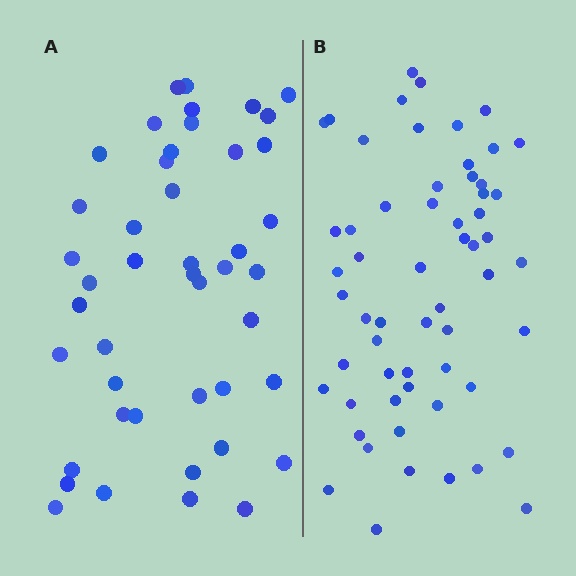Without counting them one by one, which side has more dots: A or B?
Region B (the right region) has more dots.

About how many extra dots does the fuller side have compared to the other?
Region B has approximately 15 more dots than region A.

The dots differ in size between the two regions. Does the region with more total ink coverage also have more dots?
No. Region A has more total ink coverage because its dots are larger, but region B actually contains more individual dots. Total area can be misleading — the number of items is what matters here.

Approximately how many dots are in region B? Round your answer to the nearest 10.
About 60 dots. (The exact count is 59, which rounds to 60.)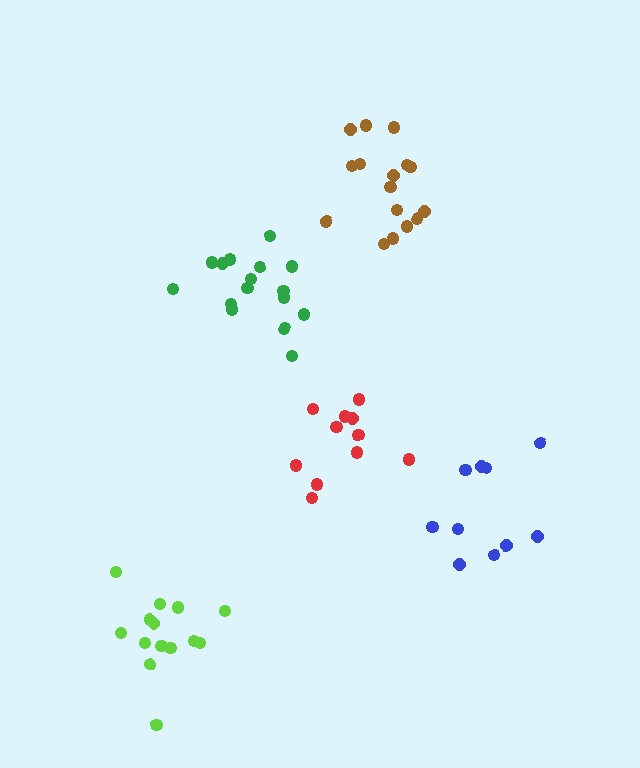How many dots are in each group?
Group 1: 14 dots, Group 2: 16 dots, Group 3: 10 dots, Group 4: 16 dots, Group 5: 11 dots (67 total).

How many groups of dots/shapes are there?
There are 5 groups.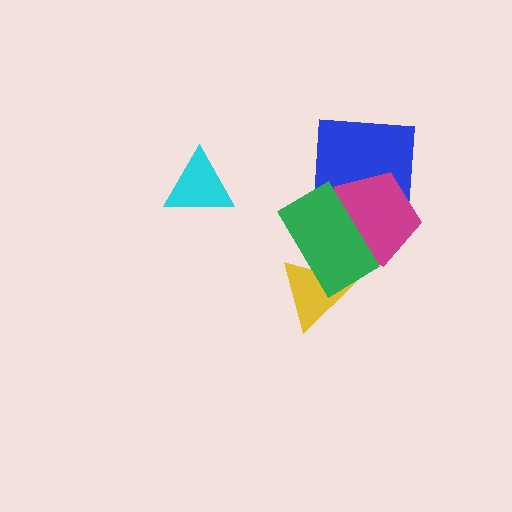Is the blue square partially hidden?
Yes, it is partially covered by another shape.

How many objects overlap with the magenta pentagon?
2 objects overlap with the magenta pentagon.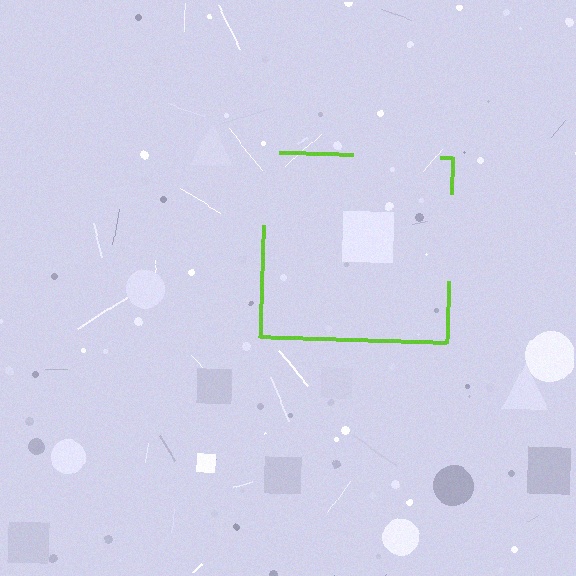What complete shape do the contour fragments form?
The contour fragments form a square.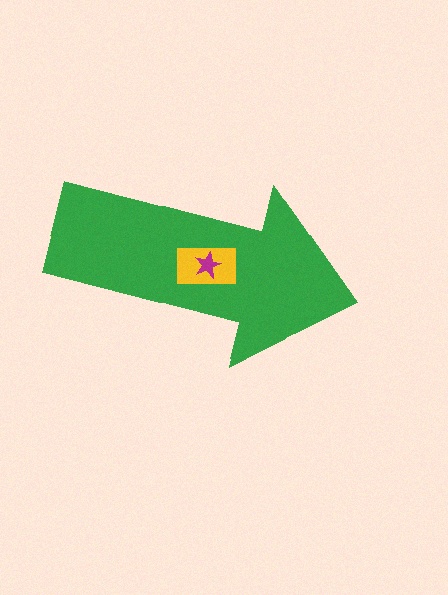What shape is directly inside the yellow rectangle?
The magenta star.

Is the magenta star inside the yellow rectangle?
Yes.